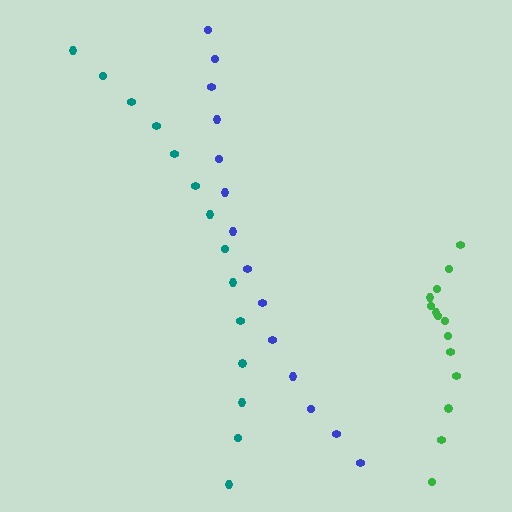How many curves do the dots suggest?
There are 3 distinct paths.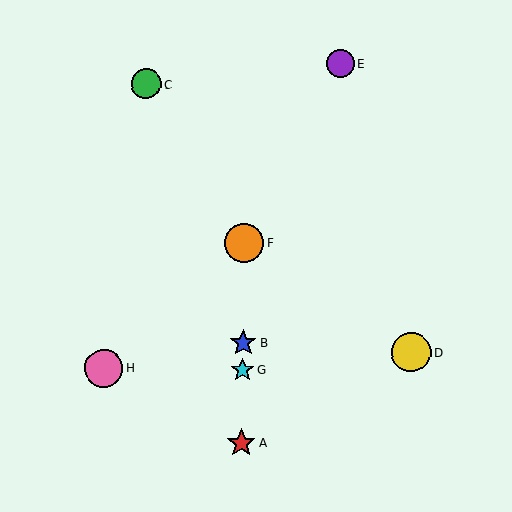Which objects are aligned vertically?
Objects A, B, F, G are aligned vertically.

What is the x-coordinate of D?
Object D is at x≈411.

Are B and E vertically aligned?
No, B is at x≈243 and E is at x≈341.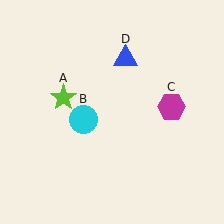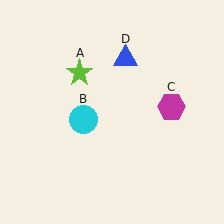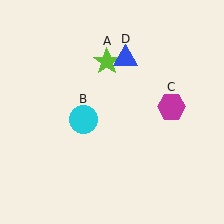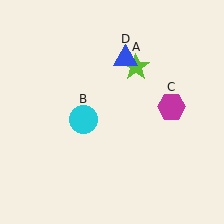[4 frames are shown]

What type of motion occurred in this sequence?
The lime star (object A) rotated clockwise around the center of the scene.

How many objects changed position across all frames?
1 object changed position: lime star (object A).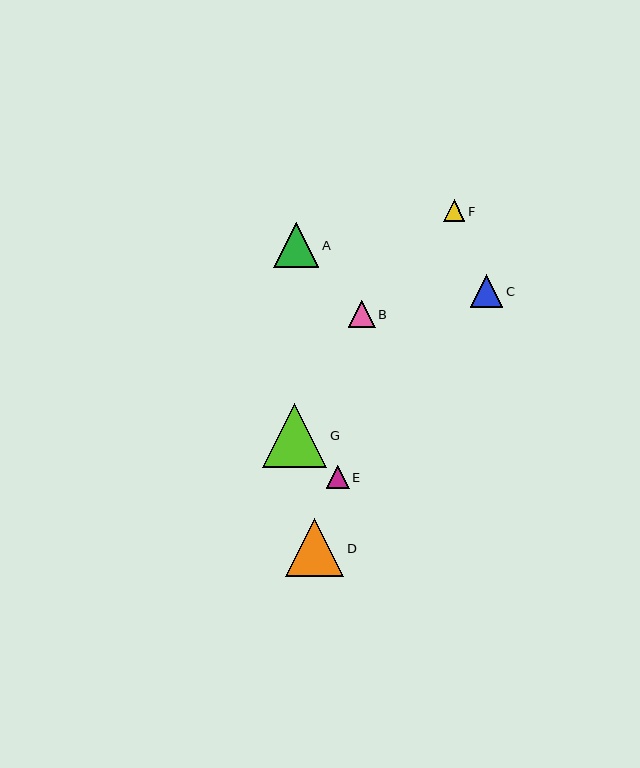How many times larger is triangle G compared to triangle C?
Triangle G is approximately 2.0 times the size of triangle C.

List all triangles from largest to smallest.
From largest to smallest: G, D, A, C, B, E, F.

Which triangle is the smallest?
Triangle F is the smallest with a size of approximately 21 pixels.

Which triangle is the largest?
Triangle G is the largest with a size of approximately 64 pixels.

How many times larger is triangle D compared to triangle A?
Triangle D is approximately 1.3 times the size of triangle A.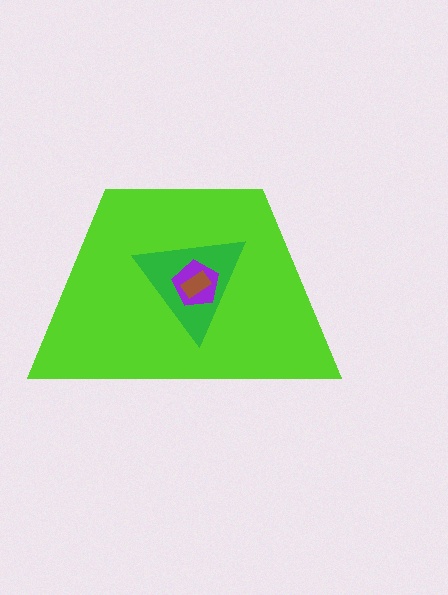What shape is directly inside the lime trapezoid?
The green triangle.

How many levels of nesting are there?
4.